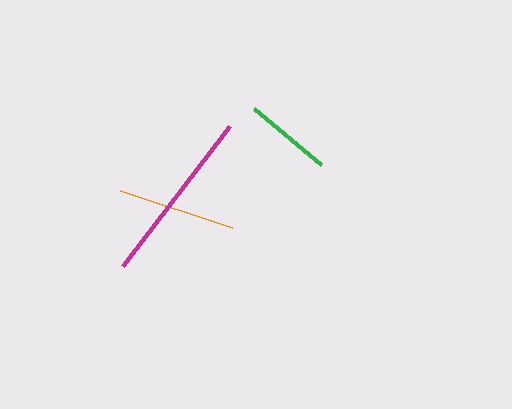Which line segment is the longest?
The magenta line is the longest at approximately 176 pixels.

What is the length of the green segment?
The green segment is approximately 87 pixels long.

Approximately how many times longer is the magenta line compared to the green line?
The magenta line is approximately 2.0 times the length of the green line.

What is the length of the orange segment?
The orange segment is approximately 118 pixels long.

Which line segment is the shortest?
The green line is the shortest at approximately 87 pixels.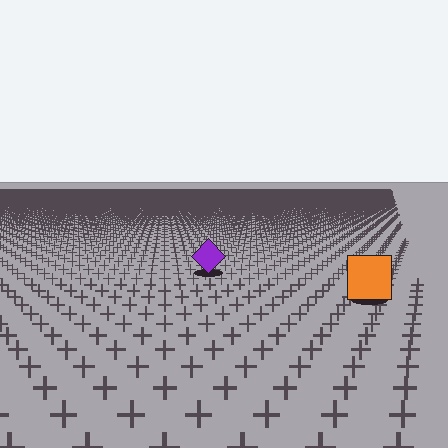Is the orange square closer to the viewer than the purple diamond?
Yes. The orange square is closer — you can tell from the texture gradient: the ground texture is coarser near it.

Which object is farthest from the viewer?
The purple diamond is farthest from the viewer. It appears smaller and the ground texture around it is denser.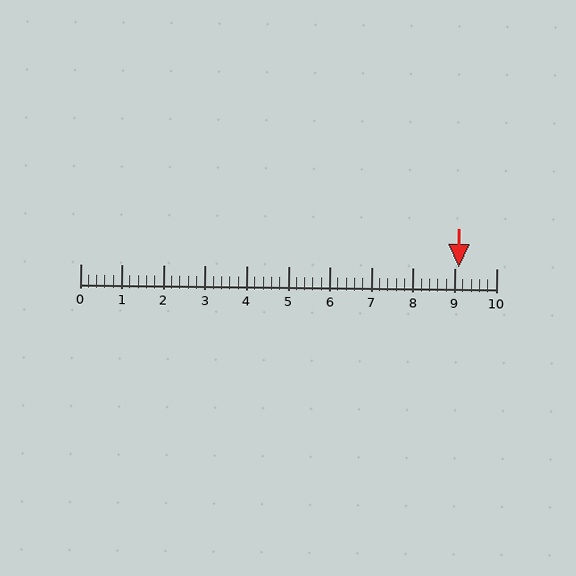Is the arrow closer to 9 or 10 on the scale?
The arrow is closer to 9.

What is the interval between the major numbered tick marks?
The major tick marks are spaced 1 units apart.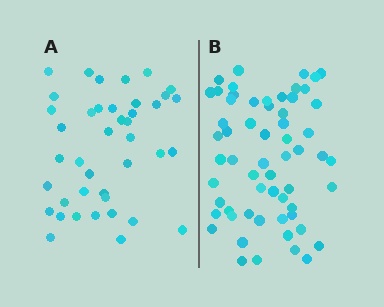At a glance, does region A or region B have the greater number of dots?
Region B (the right region) has more dots.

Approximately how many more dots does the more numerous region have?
Region B has approximately 20 more dots than region A.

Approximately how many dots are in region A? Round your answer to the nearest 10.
About 40 dots. (The exact count is 41, which rounds to 40.)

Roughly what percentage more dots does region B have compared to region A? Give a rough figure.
About 45% more.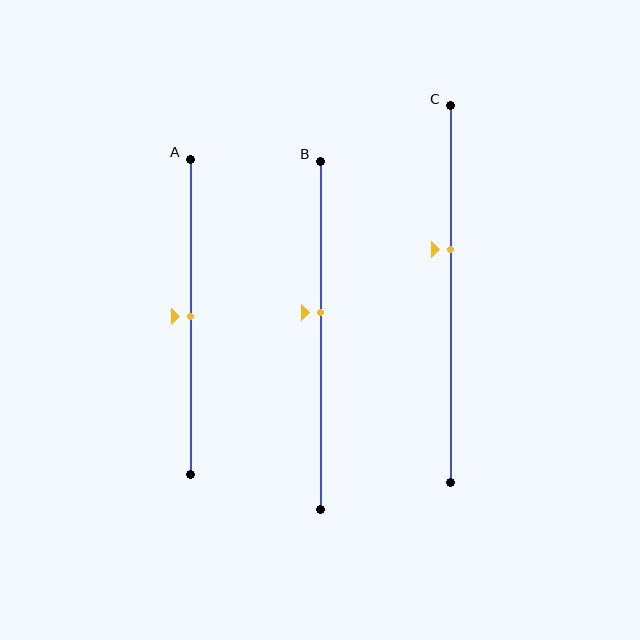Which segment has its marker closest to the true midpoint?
Segment A has its marker closest to the true midpoint.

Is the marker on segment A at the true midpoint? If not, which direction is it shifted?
Yes, the marker on segment A is at the true midpoint.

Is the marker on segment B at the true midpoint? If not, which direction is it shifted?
No, the marker on segment B is shifted upward by about 7% of the segment length.